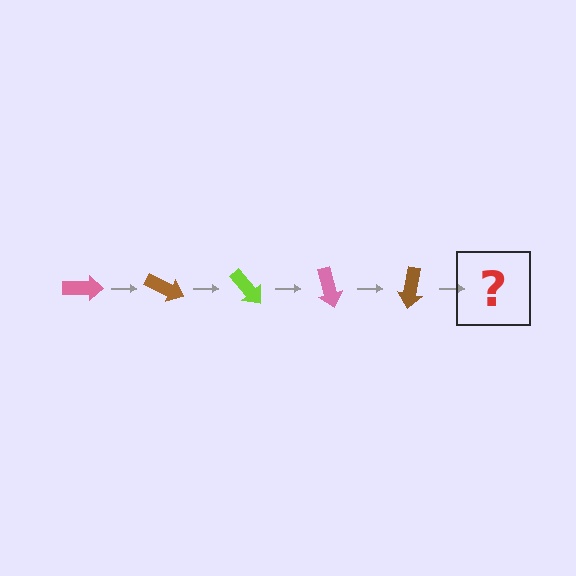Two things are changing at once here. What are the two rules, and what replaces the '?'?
The two rules are that it rotates 25 degrees each step and the color cycles through pink, brown, and lime. The '?' should be a lime arrow, rotated 125 degrees from the start.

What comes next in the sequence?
The next element should be a lime arrow, rotated 125 degrees from the start.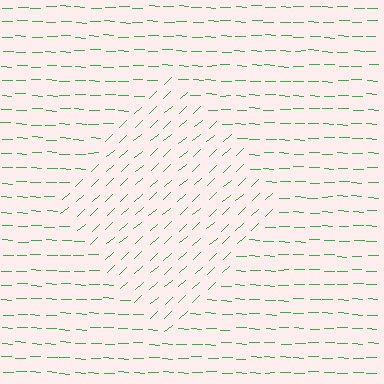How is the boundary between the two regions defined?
The boundary is defined purely by a change in line orientation (approximately 45 degrees difference). All lines are the same color and thickness.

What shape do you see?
I see a diamond.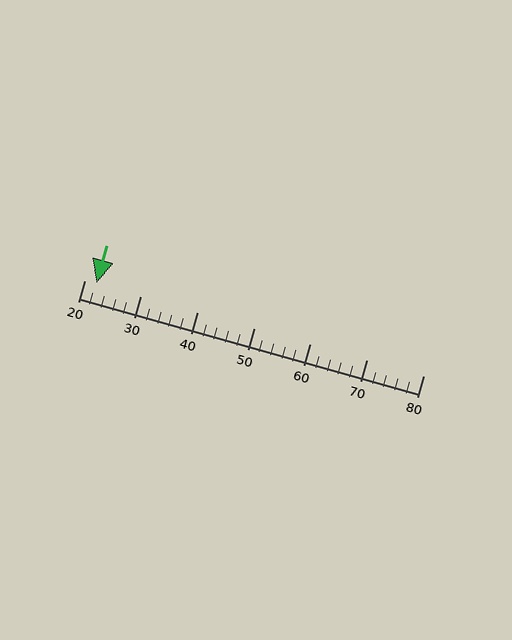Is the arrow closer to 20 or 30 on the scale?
The arrow is closer to 20.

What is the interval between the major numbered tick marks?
The major tick marks are spaced 10 units apart.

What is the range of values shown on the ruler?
The ruler shows values from 20 to 80.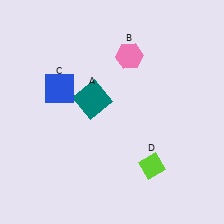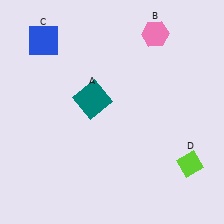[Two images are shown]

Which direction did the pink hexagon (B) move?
The pink hexagon (B) moved right.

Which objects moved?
The objects that moved are: the pink hexagon (B), the blue square (C), the lime diamond (D).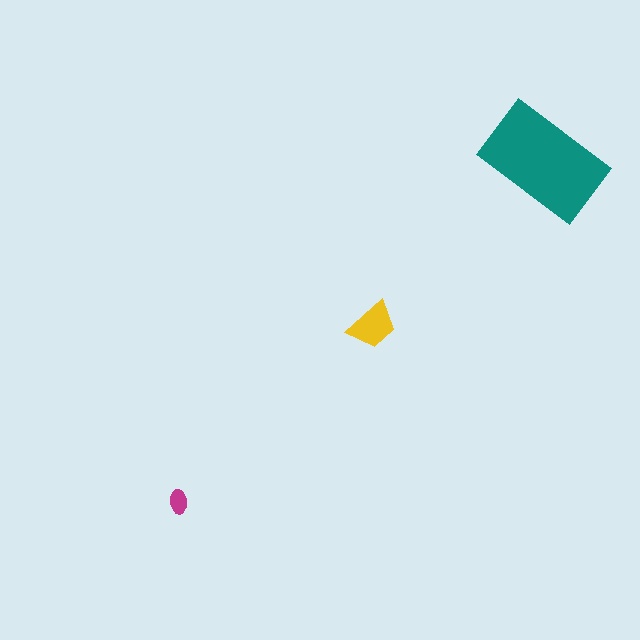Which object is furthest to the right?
The teal rectangle is rightmost.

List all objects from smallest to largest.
The magenta ellipse, the yellow trapezoid, the teal rectangle.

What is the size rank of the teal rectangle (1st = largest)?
1st.